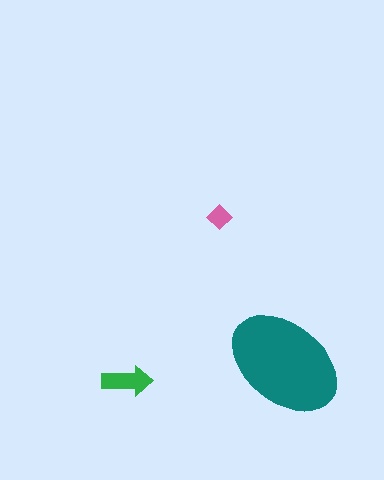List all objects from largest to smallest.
The teal ellipse, the green arrow, the pink diamond.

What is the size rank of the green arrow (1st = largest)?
2nd.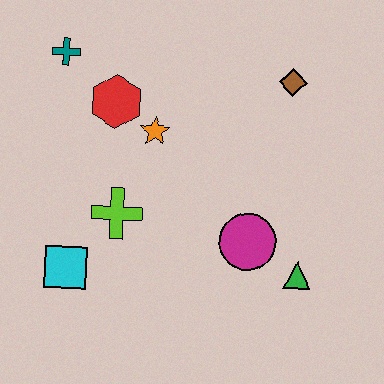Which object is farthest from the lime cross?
The brown diamond is farthest from the lime cross.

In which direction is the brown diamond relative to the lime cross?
The brown diamond is to the right of the lime cross.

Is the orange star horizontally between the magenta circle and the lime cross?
Yes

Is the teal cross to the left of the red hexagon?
Yes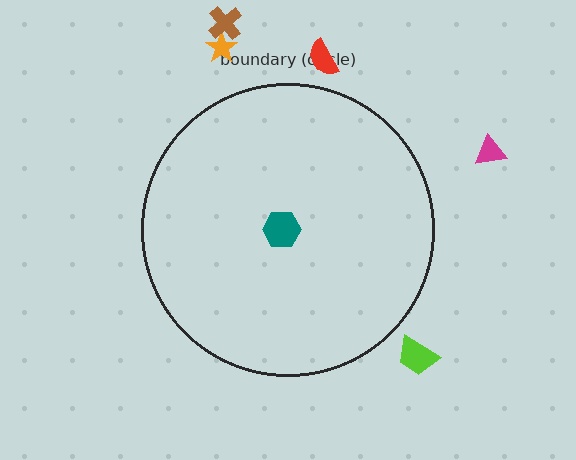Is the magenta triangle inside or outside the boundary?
Outside.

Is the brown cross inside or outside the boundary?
Outside.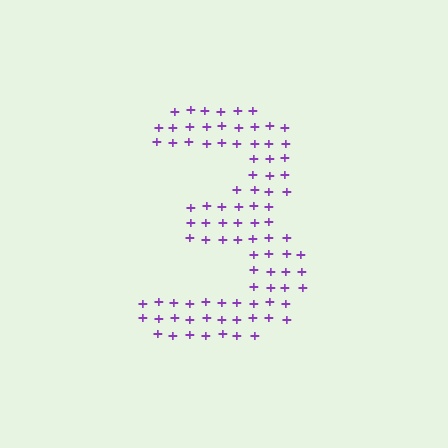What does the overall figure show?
The overall figure shows the digit 3.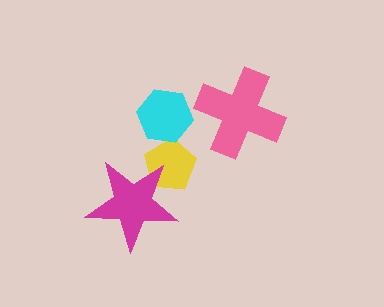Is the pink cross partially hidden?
No, no other shape covers it.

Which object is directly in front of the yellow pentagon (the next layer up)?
The magenta star is directly in front of the yellow pentagon.